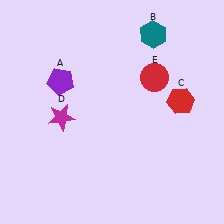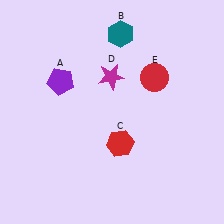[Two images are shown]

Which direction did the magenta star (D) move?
The magenta star (D) moved right.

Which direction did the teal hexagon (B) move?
The teal hexagon (B) moved left.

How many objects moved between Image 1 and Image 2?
3 objects moved between the two images.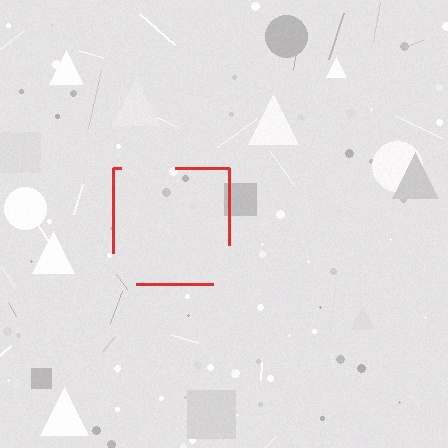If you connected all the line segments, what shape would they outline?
They would outline a square.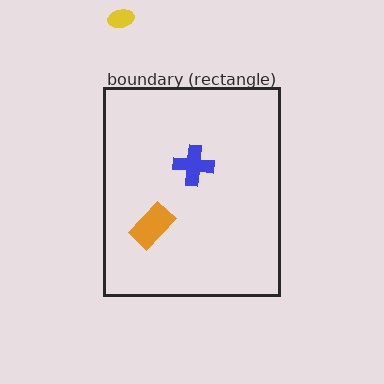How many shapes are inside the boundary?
2 inside, 1 outside.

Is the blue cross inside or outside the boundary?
Inside.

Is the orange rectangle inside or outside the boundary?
Inside.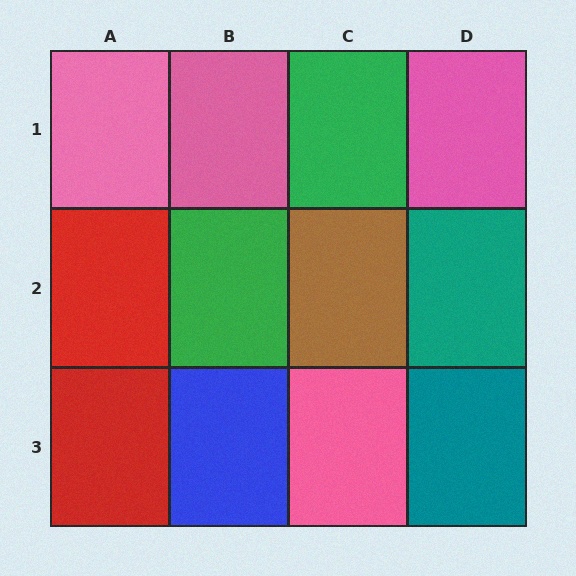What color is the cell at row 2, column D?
Teal.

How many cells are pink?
4 cells are pink.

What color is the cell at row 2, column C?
Brown.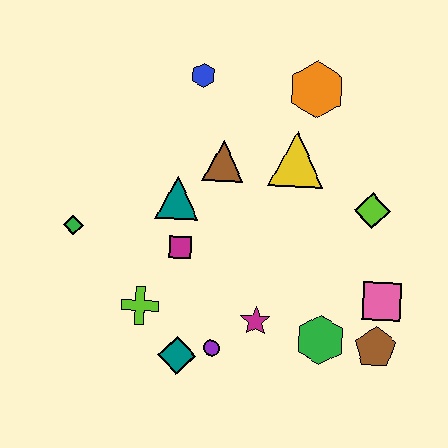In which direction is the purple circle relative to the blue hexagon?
The purple circle is below the blue hexagon.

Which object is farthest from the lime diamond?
The green diamond is farthest from the lime diamond.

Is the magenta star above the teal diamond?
Yes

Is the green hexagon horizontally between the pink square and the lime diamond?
No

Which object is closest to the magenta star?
The purple circle is closest to the magenta star.